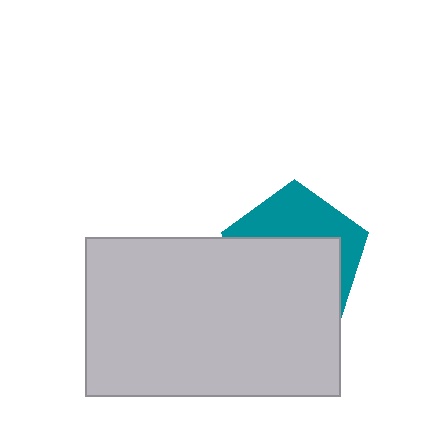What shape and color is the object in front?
The object in front is a light gray rectangle.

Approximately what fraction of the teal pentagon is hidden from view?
Roughly 60% of the teal pentagon is hidden behind the light gray rectangle.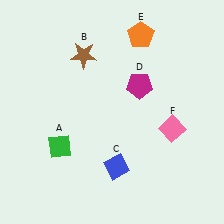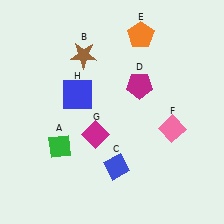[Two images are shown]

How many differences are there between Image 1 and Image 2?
There are 2 differences between the two images.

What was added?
A magenta diamond (G), a blue square (H) were added in Image 2.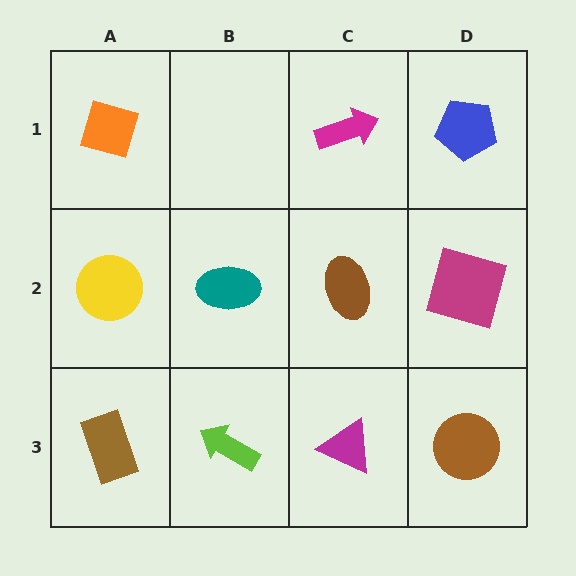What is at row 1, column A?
An orange diamond.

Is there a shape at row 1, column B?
No, that cell is empty.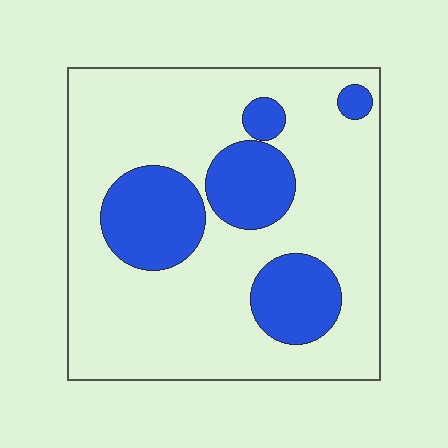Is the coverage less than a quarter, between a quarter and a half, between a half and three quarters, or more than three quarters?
Less than a quarter.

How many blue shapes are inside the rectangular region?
5.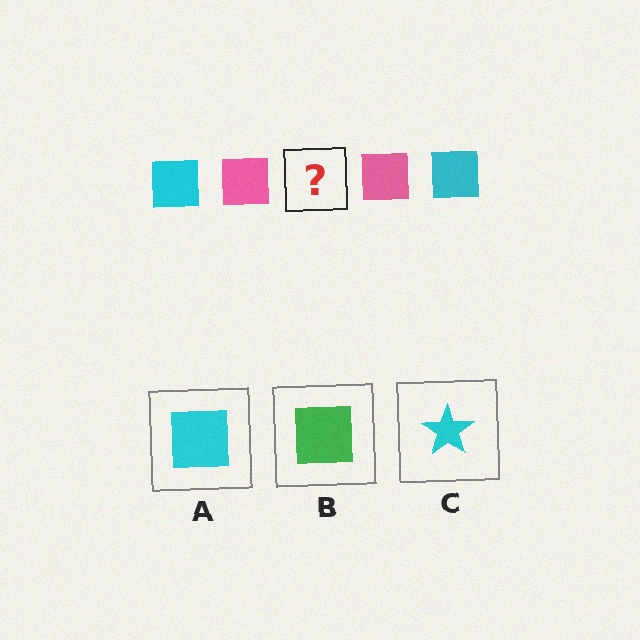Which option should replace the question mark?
Option A.